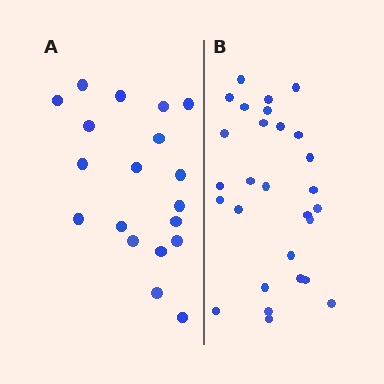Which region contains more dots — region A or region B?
Region B (the right region) has more dots.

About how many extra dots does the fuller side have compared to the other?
Region B has roughly 8 or so more dots than region A.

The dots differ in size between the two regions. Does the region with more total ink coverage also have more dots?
No. Region A has more total ink coverage because its dots are larger, but region B actually contains more individual dots. Total area can be misleading — the number of items is what matters here.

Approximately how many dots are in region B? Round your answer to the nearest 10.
About 30 dots. (The exact count is 28, which rounds to 30.)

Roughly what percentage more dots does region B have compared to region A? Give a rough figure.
About 45% more.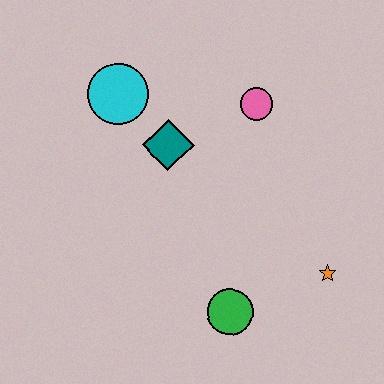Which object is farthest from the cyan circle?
The orange star is farthest from the cyan circle.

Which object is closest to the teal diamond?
The cyan circle is closest to the teal diamond.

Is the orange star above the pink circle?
No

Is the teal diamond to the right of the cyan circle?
Yes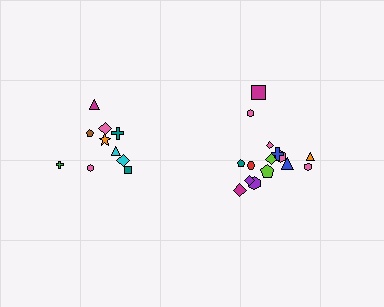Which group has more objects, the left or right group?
The right group.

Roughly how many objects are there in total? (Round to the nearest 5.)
Roughly 25 objects in total.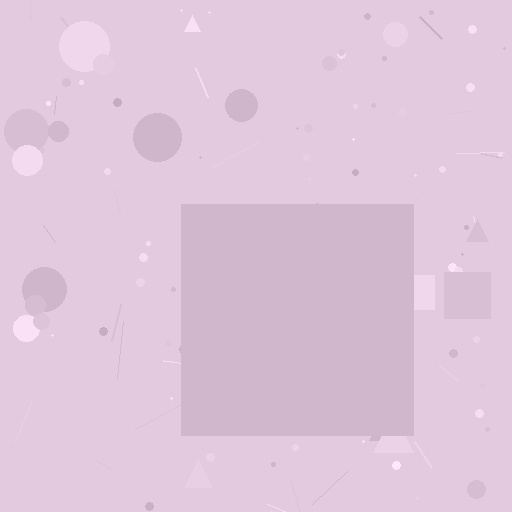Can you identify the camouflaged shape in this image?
The camouflaged shape is a square.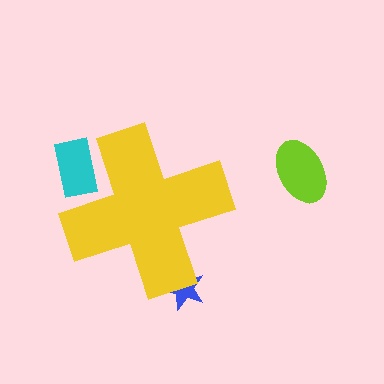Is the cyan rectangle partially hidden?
Yes, the cyan rectangle is partially hidden behind the yellow cross.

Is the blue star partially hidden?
Yes, the blue star is partially hidden behind the yellow cross.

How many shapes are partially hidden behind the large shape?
2 shapes are partially hidden.